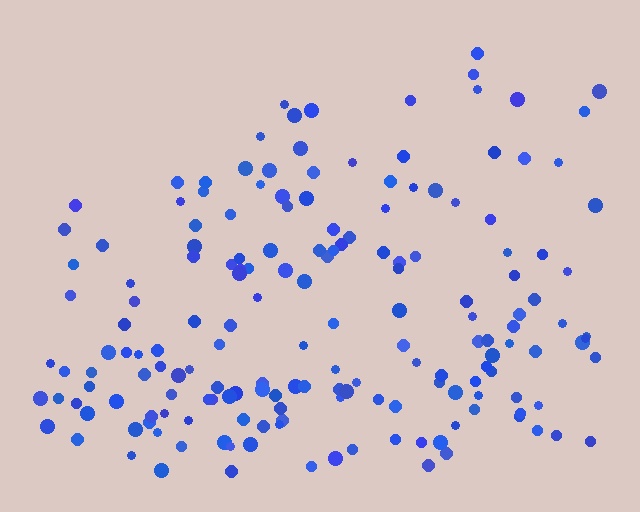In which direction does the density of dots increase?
From top to bottom, with the bottom side densest.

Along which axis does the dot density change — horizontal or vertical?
Vertical.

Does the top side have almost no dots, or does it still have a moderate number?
Still a moderate number, just noticeably fewer than the bottom.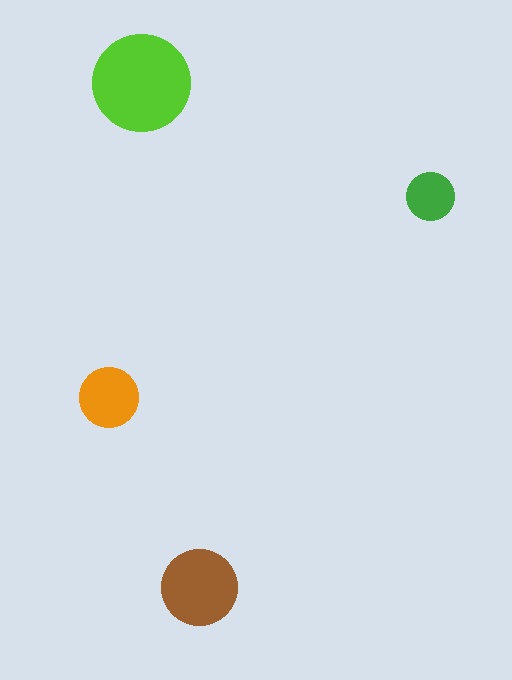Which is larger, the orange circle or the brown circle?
The brown one.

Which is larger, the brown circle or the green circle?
The brown one.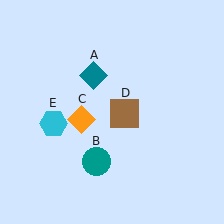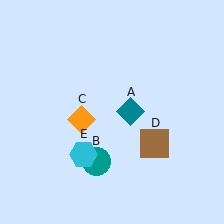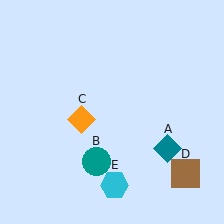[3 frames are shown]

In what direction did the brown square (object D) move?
The brown square (object D) moved down and to the right.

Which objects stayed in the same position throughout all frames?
Teal circle (object B) and orange diamond (object C) remained stationary.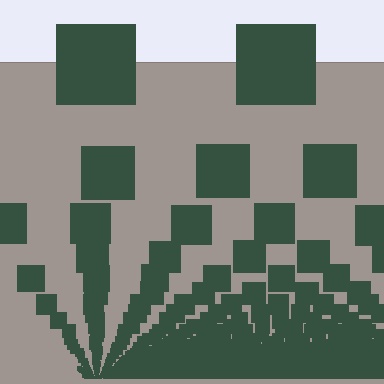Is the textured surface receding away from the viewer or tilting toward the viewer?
The surface appears to tilt toward the viewer. Texture elements get larger and sparser toward the top.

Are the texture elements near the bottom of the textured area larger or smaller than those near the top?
Smaller. The gradient is inverted — elements near the bottom are smaller and denser.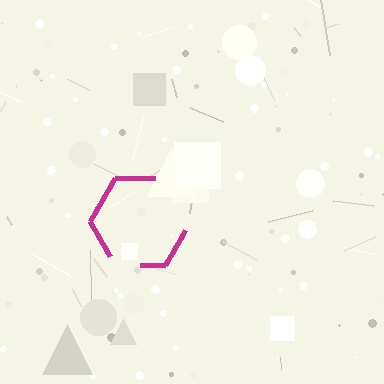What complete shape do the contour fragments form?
The contour fragments form a hexagon.